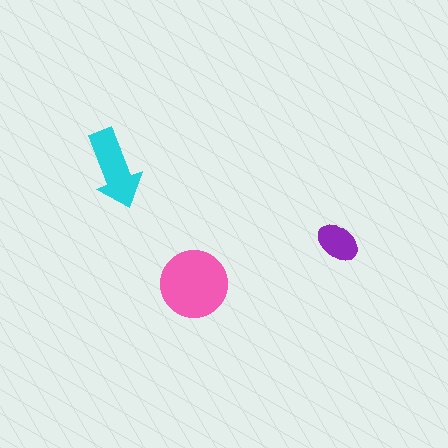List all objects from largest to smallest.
The pink circle, the cyan arrow, the purple ellipse.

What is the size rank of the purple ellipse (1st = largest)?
3rd.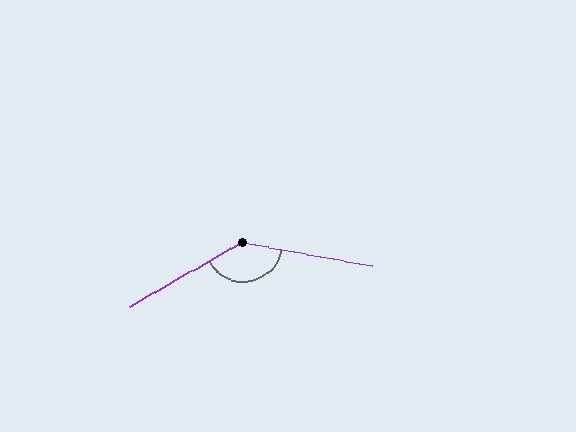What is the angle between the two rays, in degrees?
Approximately 140 degrees.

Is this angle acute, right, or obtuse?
It is obtuse.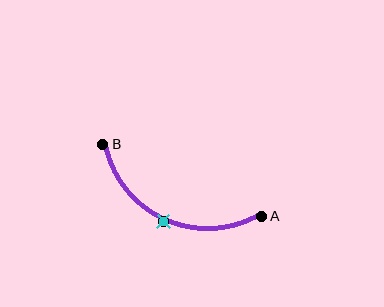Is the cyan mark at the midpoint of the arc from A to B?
Yes. The cyan mark lies on the arc at equal arc-length from both A and B — it is the arc midpoint.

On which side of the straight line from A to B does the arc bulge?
The arc bulges below the straight line connecting A and B.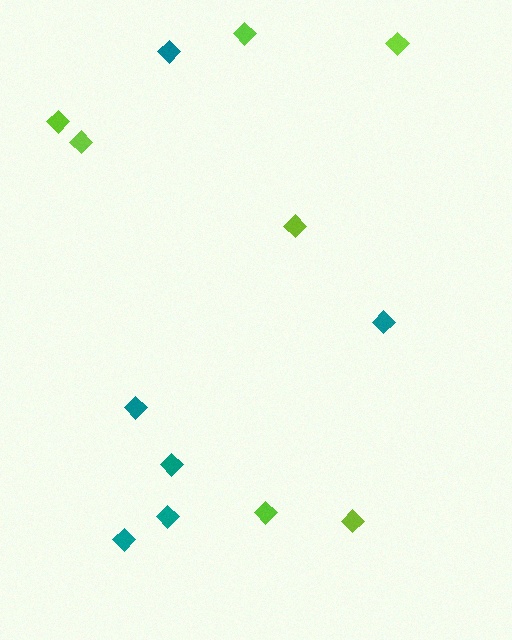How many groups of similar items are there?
There are 2 groups: one group of lime diamonds (7) and one group of teal diamonds (6).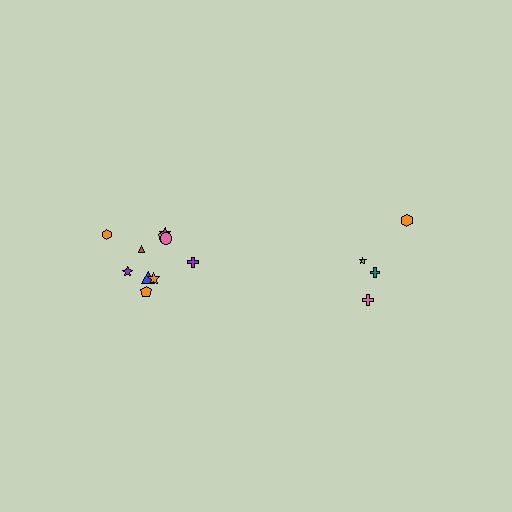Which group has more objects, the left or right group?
The left group.